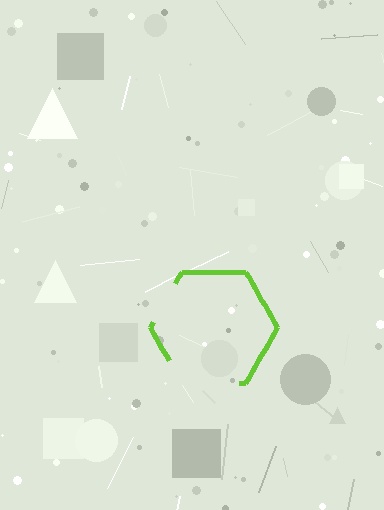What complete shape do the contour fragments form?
The contour fragments form a hexagon.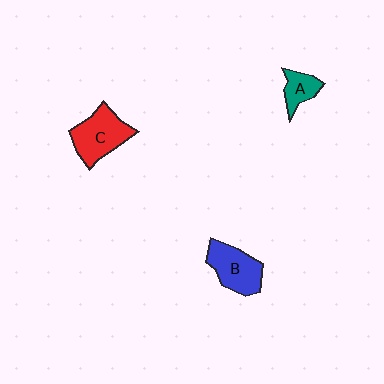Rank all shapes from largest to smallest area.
From largest to smallest: C (red), B (blue), A (teal).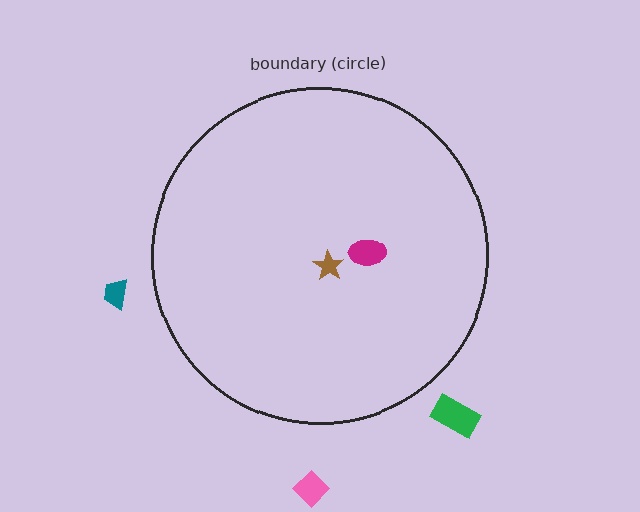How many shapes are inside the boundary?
2 inside, 3 outside.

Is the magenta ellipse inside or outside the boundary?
Inside.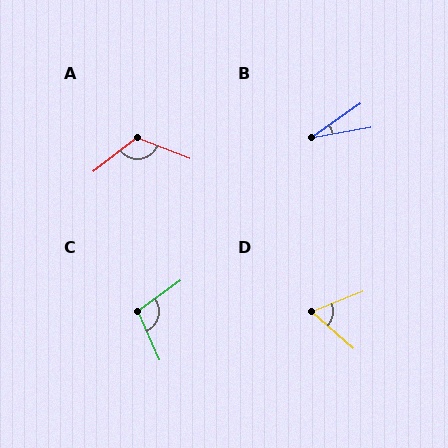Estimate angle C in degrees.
Approximately 102 degrees.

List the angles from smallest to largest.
B (25°), D (63°), C (102°), A (121°).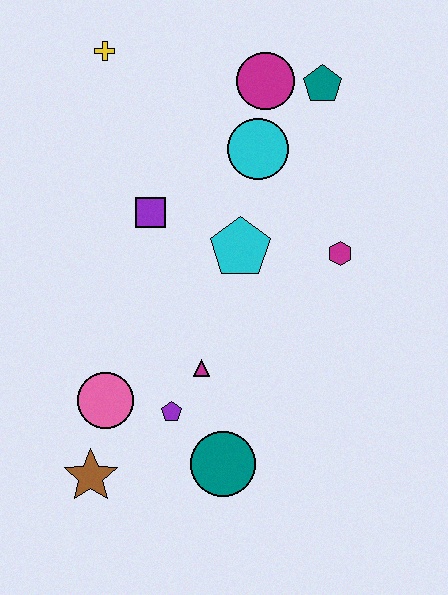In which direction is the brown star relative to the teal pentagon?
The brown star is below the teal pentagon.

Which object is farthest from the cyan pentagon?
The brown star is farthest from the cyan pentagon.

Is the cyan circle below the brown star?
No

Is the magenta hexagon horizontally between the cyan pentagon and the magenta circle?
No